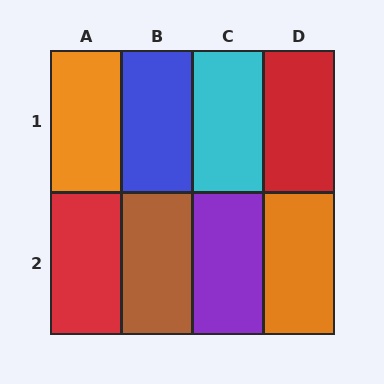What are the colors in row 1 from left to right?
Orange, blue, cyan, red.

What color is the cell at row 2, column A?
Red.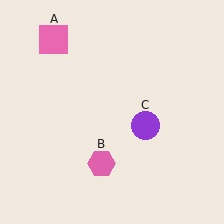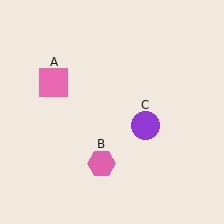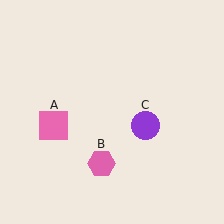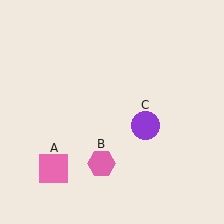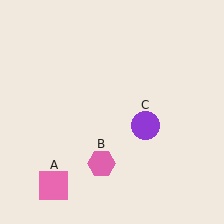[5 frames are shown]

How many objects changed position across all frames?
1 object changed position: pink square (object A).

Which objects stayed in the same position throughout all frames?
Pink hexagon (object B) and purple circle (object C) remained stationary.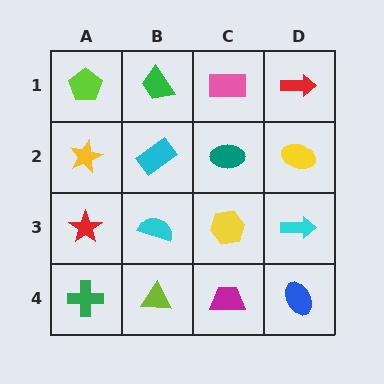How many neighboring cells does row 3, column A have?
3.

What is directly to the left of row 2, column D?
A teal ellipse.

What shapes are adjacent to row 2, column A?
A lime pentagon (row 1, column A), a red star (row 3, column A), a cyan rectangle (row 2, column B).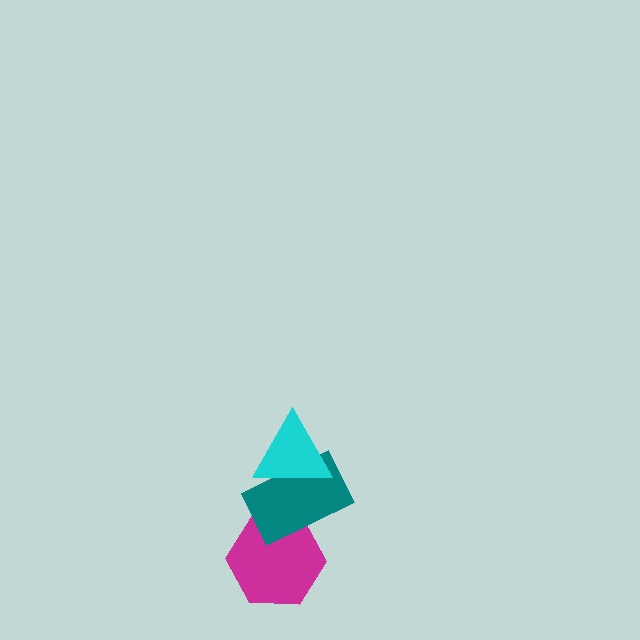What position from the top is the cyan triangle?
The cyan triangle is 1st from the top.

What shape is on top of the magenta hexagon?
The teal rectangle is on top of the magenta hexagon.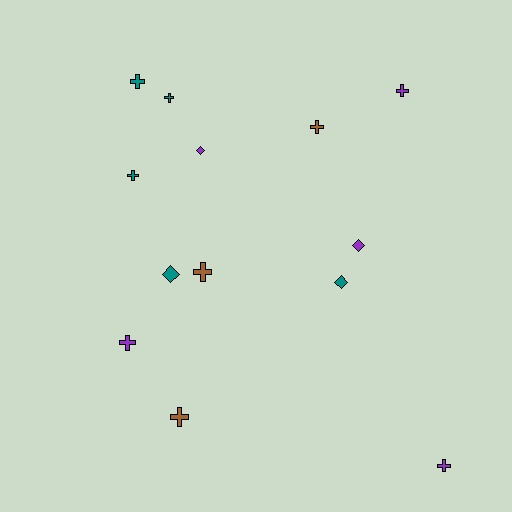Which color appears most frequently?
Purple, with 5 objects.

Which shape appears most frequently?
Cross, with 9 objects.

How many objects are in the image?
There are 13 objects.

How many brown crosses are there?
There are 3 brown crosses.